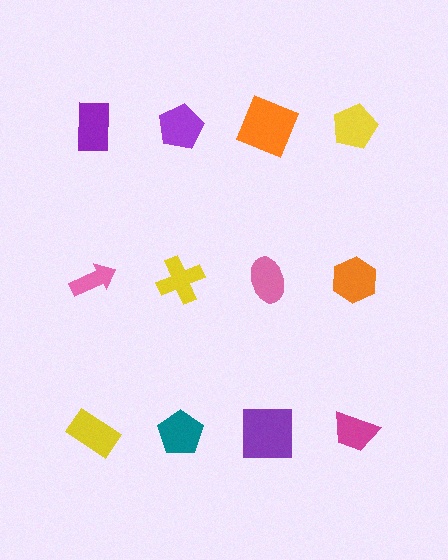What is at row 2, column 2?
A yellow cross.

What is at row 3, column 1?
A yellow rectangle.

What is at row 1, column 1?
A purple rectangle.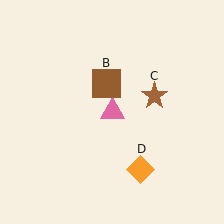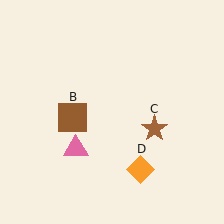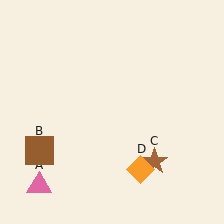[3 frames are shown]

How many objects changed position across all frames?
3 objects changed position: pink triangle (object A), brown square (object B), brown star (object C).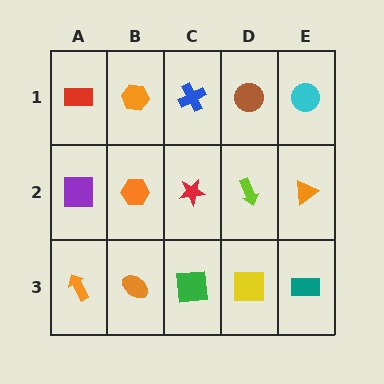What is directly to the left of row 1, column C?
An orange hexagon.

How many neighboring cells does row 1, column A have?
2.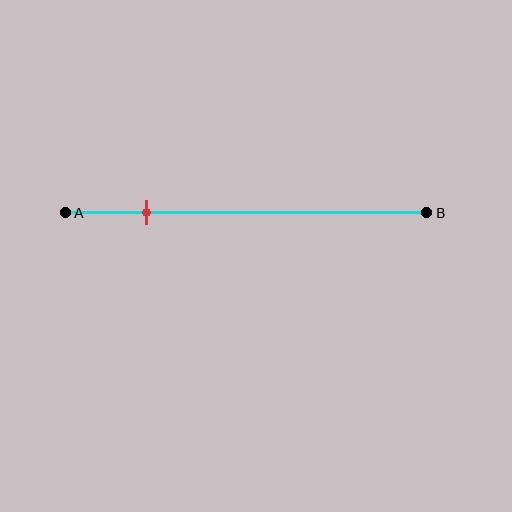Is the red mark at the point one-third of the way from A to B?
No, the mark is at about 20% from A, not at the 33% one-third point.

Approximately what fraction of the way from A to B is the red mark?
The red mark is approximately 20% of the way from A to B.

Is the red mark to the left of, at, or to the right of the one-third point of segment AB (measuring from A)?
The red mark is to the left of the one-third point of segment AB.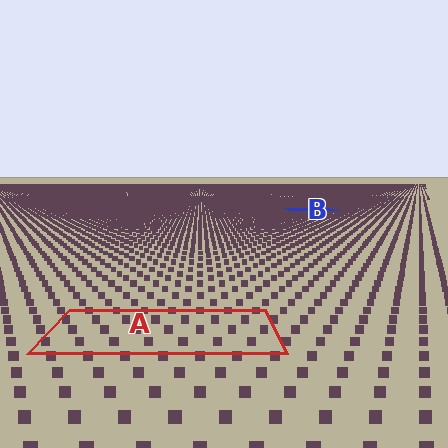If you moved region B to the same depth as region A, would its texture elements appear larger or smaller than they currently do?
They would appear larger. At a closer depth, the same texture elements are projected at a bigger on-screen size.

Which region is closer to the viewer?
Region A is closer. The texture elements there are larger and more spread out.